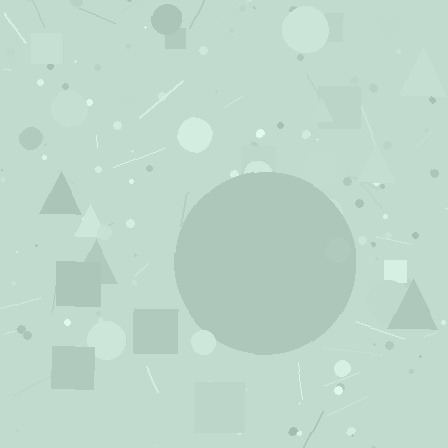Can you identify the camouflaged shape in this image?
The camouflaged shape is a circle.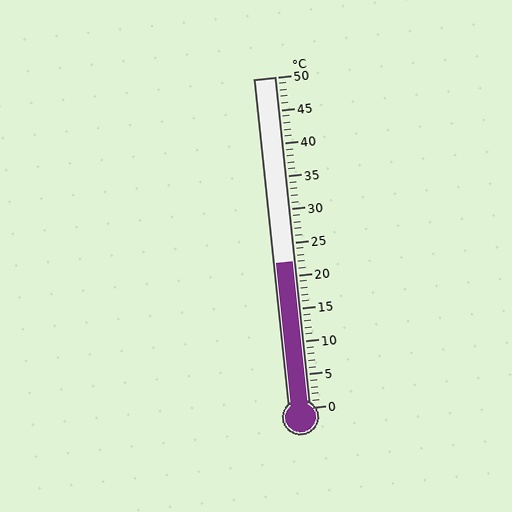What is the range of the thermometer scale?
The thermometer scale ranges from 0°C to 50°C.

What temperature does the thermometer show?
The thermometer shows approximately 22°C.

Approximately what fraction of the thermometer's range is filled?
The thermometer is filled to approximately 45% of its range.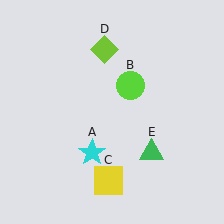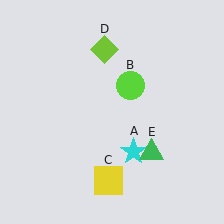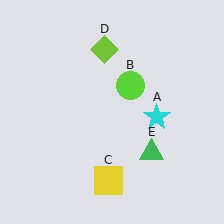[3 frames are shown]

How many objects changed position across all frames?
1 object changed position: cyan star (object A).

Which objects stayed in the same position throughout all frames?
Lime circle (object B) and yellow square (object C) and lime diamond (object D) and green triangle (object E) remained stationary.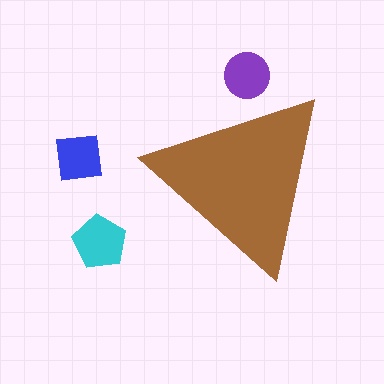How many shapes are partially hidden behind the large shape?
1 shape is partially hidden.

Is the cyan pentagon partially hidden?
No, the cyan pentagon is fully visible.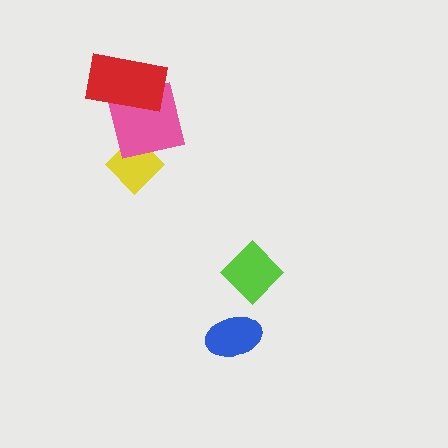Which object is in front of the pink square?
The red rectangle is in front of the pink square.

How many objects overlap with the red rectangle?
1 object overlaps with the red rectangle.